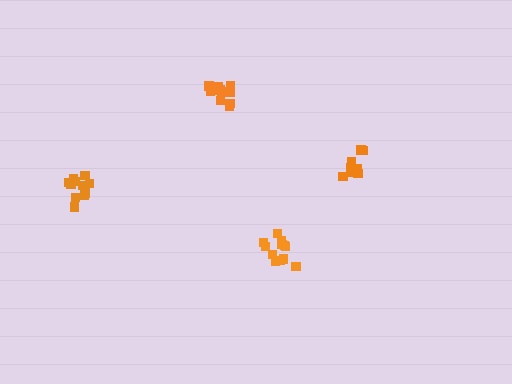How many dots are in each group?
Group 1: 11 dots, Group 2: 13 dots, Group 3: 12 dots, Group 4: 10 dots (46 total).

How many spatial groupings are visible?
There are 4 spatial groupings.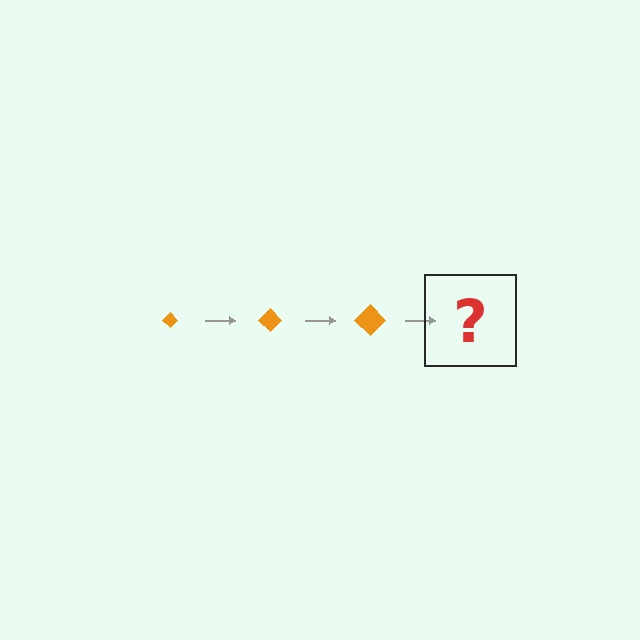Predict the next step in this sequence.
The next step is an orange diamond, larger than the previous one.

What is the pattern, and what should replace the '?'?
The pattern is that the diamond gets progressively larger each step. The '?' should be an orange diamond, larger than the previous one.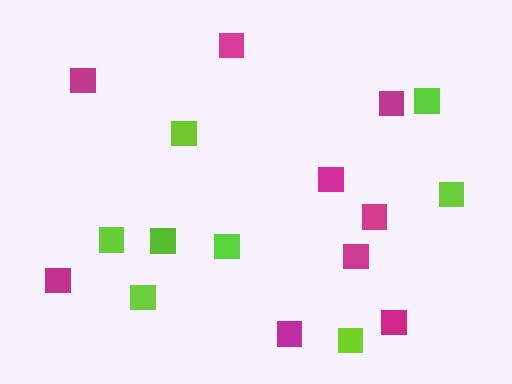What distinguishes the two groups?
There are 2 groups: one group of lime squares (8) and one group of magenta squares (9).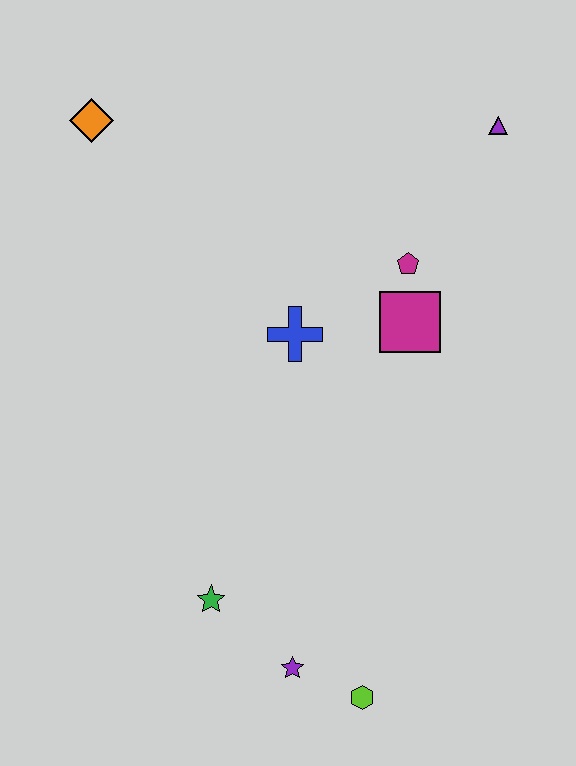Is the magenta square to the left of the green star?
No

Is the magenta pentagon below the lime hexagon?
No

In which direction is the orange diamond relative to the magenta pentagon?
The orange diamond is to the left of the magenta pentagon.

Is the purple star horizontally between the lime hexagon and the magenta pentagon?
No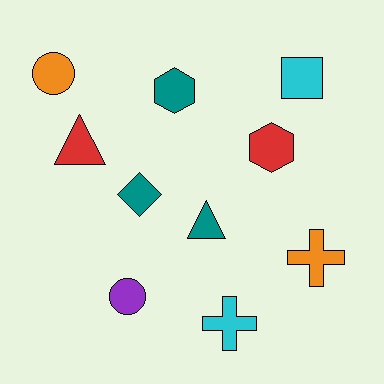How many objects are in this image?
There are 10 objects.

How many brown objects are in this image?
There are no brown objects.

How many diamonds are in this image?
There is 1 diamond.